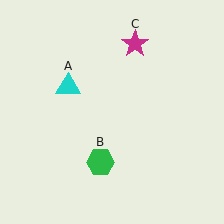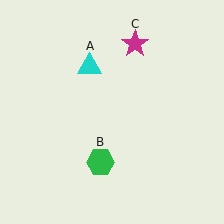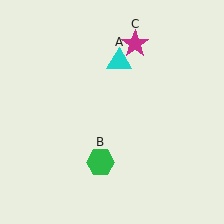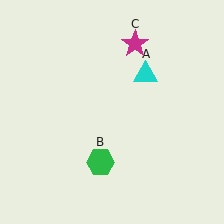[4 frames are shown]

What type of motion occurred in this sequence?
The cyan triangle (object A) rotated clockwise around the center of the scene.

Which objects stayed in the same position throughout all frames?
Green hexagon (object B) and magenta star (object C) remained stationary.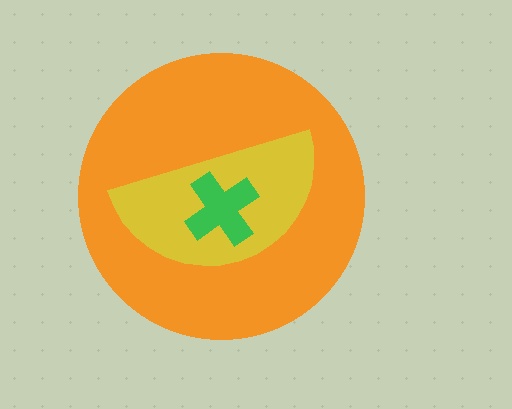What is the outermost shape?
The orange circle.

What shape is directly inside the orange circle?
The yellow semicircle.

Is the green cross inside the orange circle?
Yes.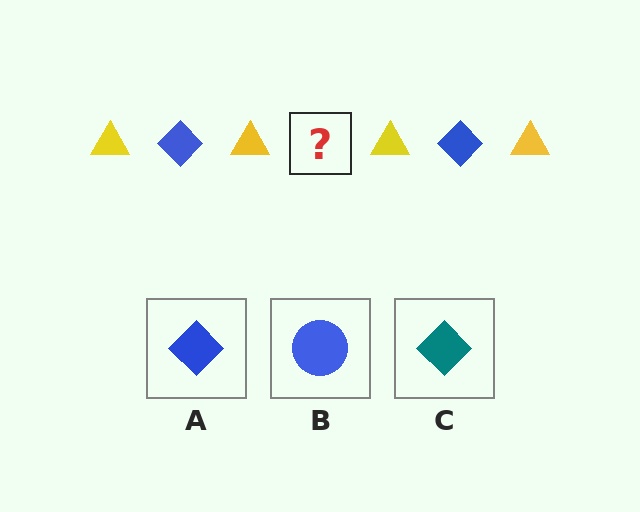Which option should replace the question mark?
Option A.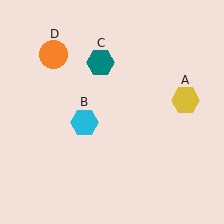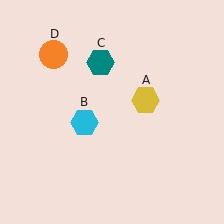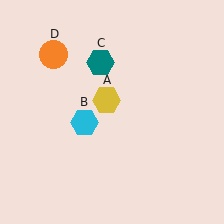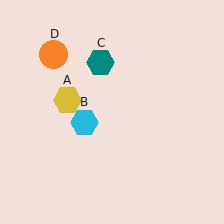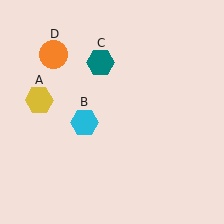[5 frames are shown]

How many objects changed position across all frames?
1 object changed position: yellow hexagon (object A).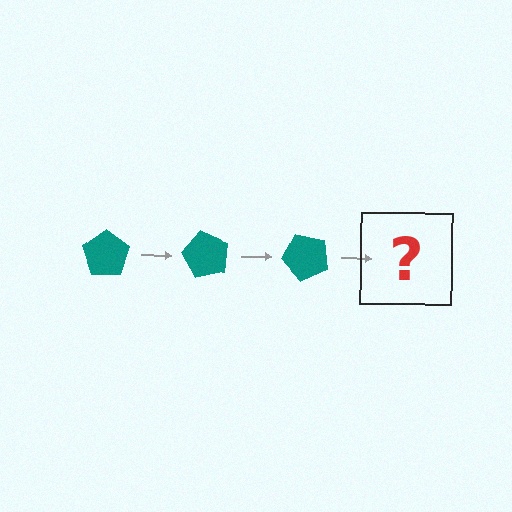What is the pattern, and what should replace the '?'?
The pattern is that the pentagon rotates 60 degrees each step. The '?' should be a teal pentagon rotated 180 degrees.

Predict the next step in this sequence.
The next step is a teal pentagon rotated 180 degrees.